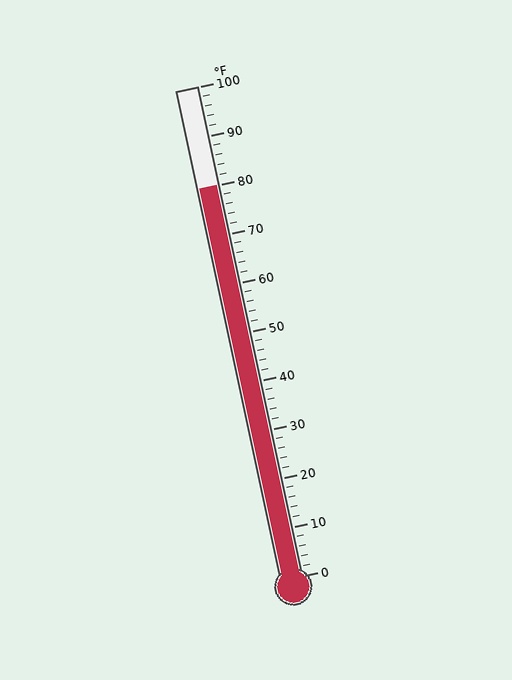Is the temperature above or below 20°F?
The temperature is above 20°F.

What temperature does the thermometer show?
The thermometer shows approximately 80°F.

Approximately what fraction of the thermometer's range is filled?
The thermometer is filled to approximately 80% of its range.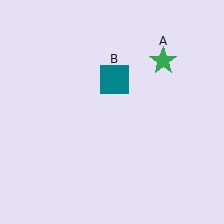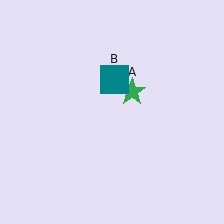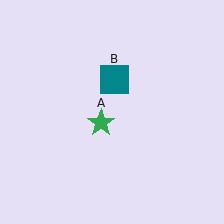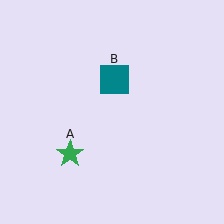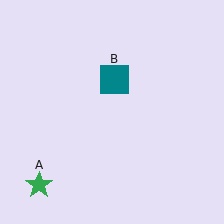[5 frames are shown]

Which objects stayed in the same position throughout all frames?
Teal square (object B) remained stationary.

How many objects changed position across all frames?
1 object changed position: green star (object A).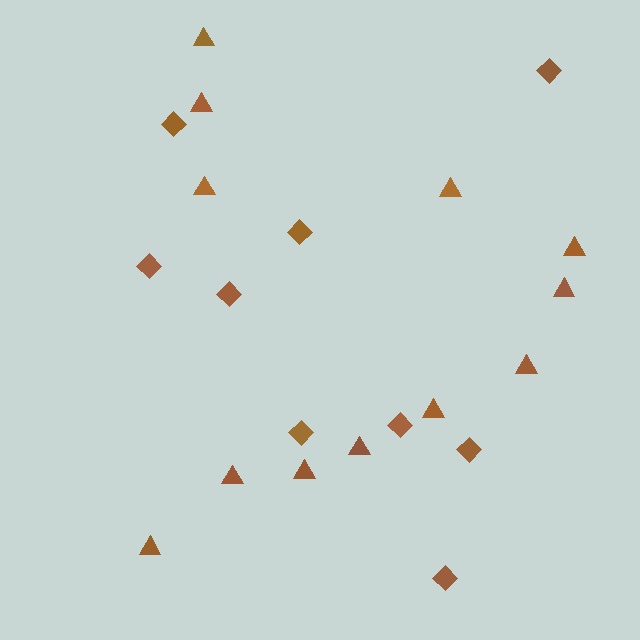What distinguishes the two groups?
There are 2 groups: one group of triangles (12) and one group of diamonds (9).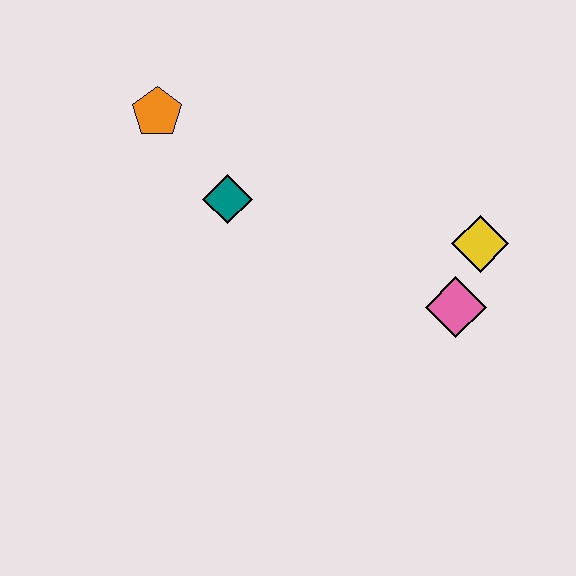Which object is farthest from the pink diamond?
The orange pentagon is farthest from the pink diamond.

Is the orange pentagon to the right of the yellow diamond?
No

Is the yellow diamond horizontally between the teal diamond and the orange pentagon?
No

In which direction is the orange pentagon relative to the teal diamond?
The orange pentagon is above the teal diamond.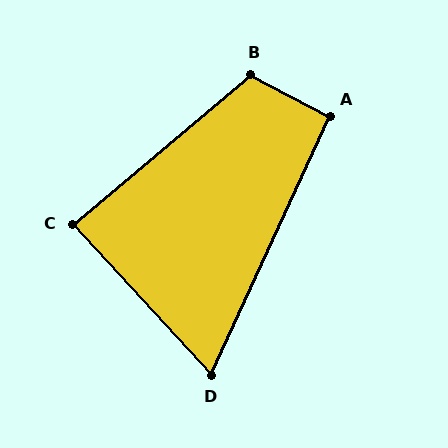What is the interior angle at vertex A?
Approximately 93 degrees (approximately right).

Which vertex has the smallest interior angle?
D, at approximately 67 degrees.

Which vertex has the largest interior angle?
B, at approximately 113 degrees.